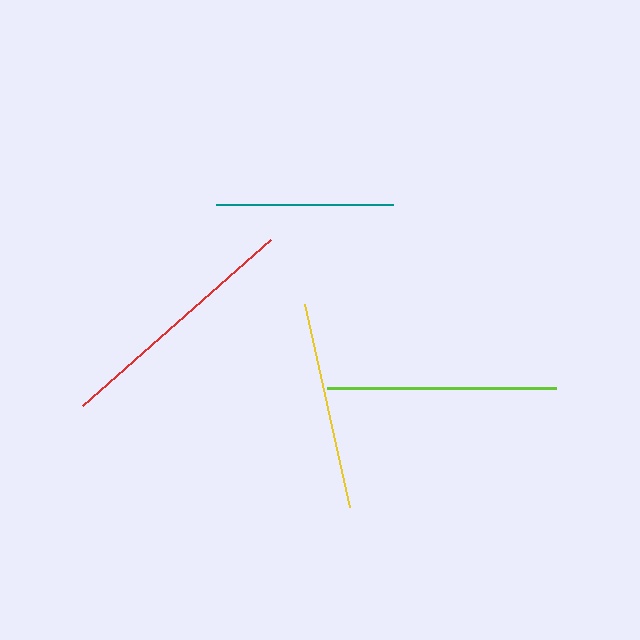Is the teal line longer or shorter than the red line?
The red line is longer than the teal line.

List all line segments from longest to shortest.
From longest to shortest: red, lime, yellow, teal.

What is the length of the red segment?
The red segment is approximately 251 pixels long.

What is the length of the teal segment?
The teal segment is approximately 177 pixels long.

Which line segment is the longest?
The red line is the longest at approximately 251 pixels.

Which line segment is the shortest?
The teal line is the shortest at approximately 177 pixels.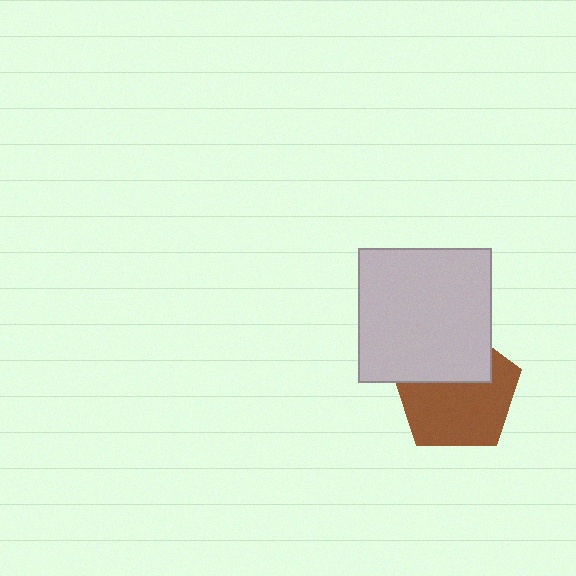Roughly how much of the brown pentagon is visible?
About half of it is visible (roughly 63%).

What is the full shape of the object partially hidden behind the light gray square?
The partially hidden object is a brown pentagon.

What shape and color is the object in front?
The object in front is a light gray square.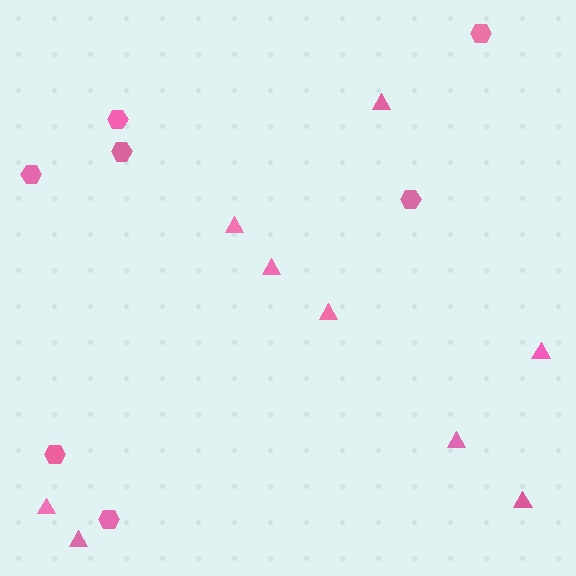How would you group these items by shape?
There are 2 groups: one group of triangles (9) and one group of hexagons (7).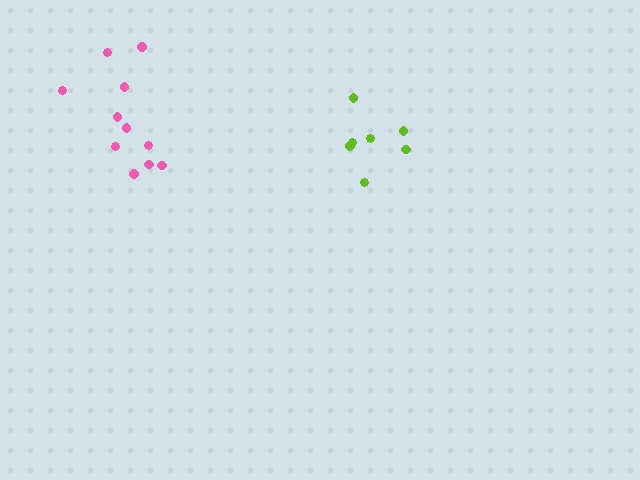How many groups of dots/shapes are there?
There are 2 groups.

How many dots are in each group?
Group 1: 7 dots, Group 2: 11 dots (18 total).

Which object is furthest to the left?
The pink cluster is leftmost.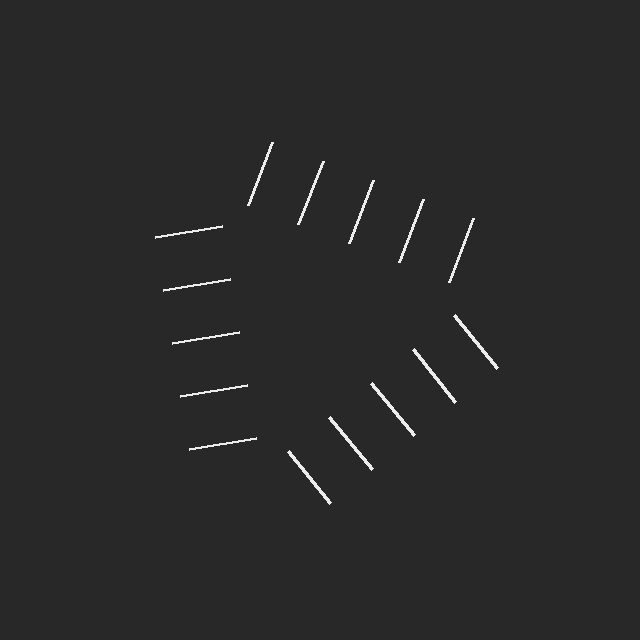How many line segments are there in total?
15 — 5 along each of the 3 edges.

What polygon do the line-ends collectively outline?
An illusory triangle — the line segments terminate on its edges but no continuous stroke is drawn.